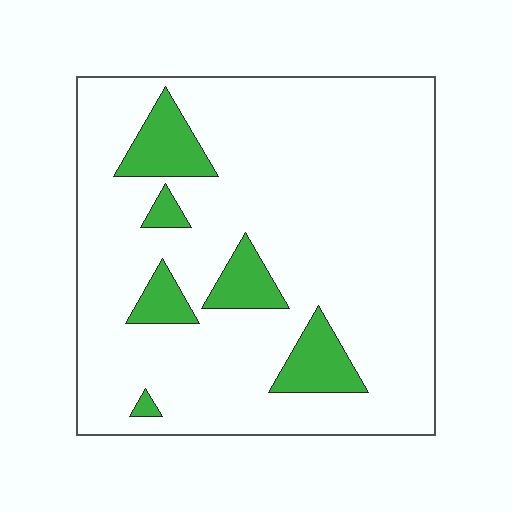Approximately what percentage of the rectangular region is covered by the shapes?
Approximately 15%.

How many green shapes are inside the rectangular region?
6.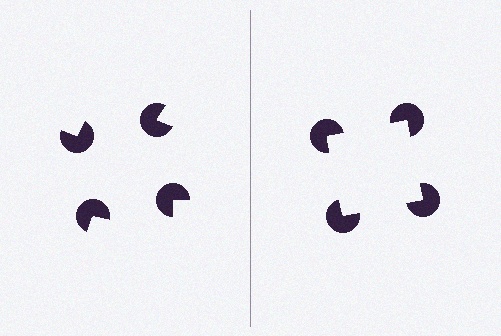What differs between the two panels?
The pac-man discs are positioned identically on both sides; only the wedge orientations differ. On the right they align to a square; on the left they are misaligned.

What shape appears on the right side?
An illusory square.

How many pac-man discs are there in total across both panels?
8 — 4 on each side.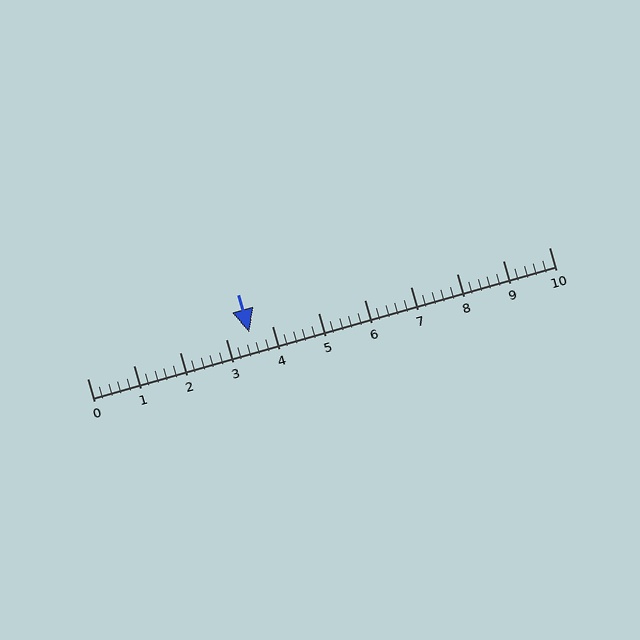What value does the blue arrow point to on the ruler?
The blue arrow points to approximately 3.5.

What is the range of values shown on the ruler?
The ruler shows values from 0 to 10.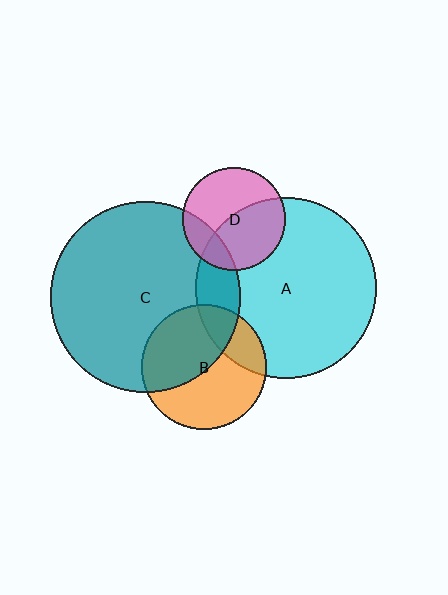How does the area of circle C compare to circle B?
Approximately 2.3 times.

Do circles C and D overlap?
Yes.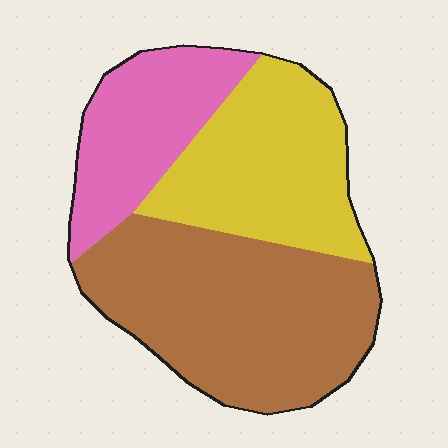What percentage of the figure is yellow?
Yellow takes up between a sixth and a third of the figure.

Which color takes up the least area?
Pink, at roughly 25%.